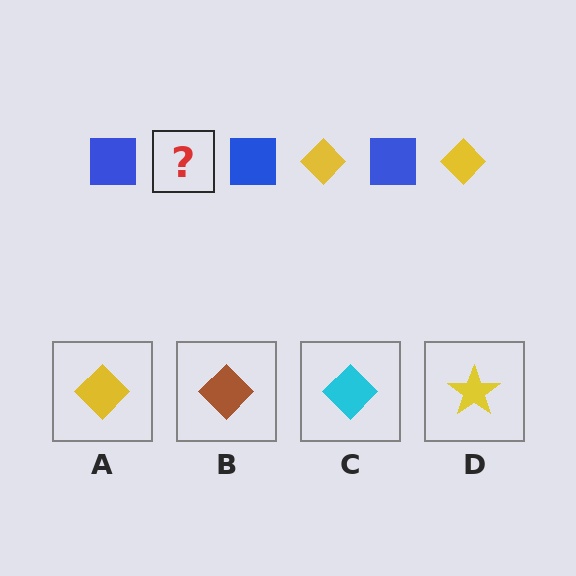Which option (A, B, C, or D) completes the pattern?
A.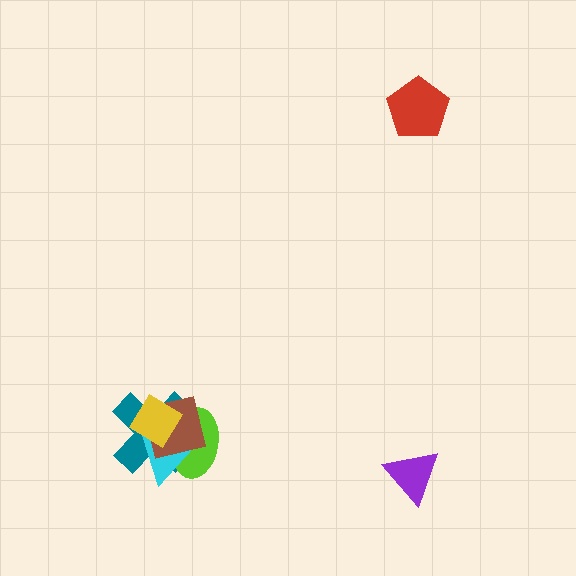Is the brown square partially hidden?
Yes, it is partially covered by another shape.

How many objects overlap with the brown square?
4 objects overlap with the brown square.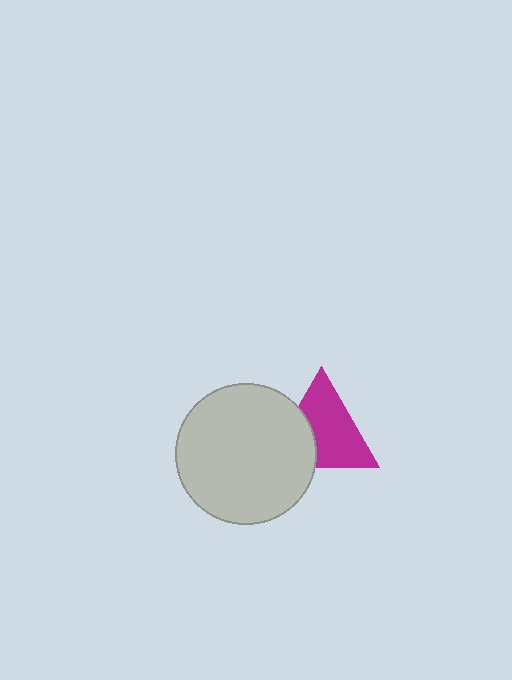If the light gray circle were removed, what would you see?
You would see the complete magenta triangle.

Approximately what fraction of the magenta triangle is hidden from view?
Roughly 33% of the magenta triangle is hidden behind the light gray circle.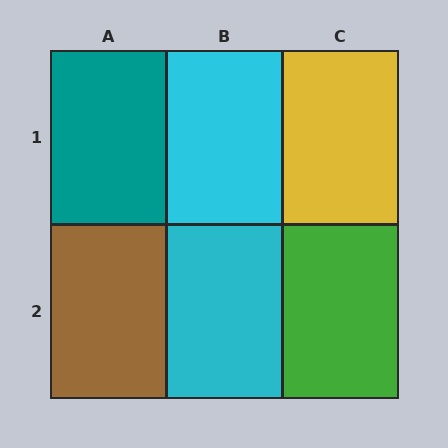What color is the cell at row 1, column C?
Yellow.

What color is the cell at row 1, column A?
Teal.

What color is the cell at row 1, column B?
Cyan.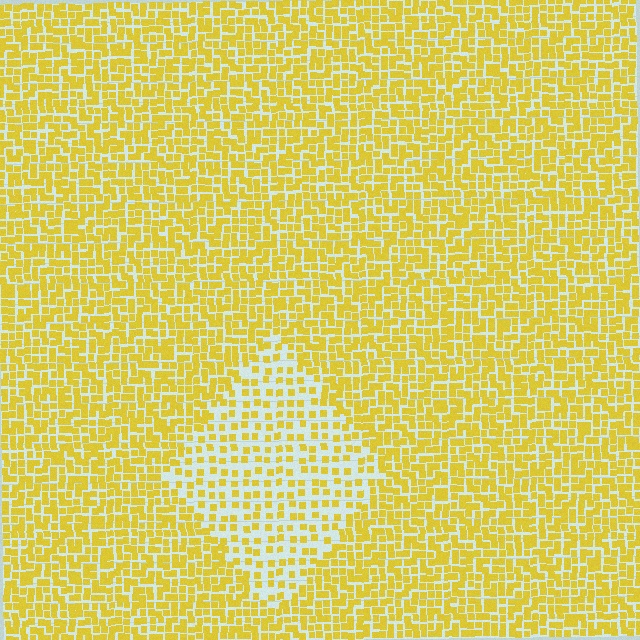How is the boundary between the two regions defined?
The boundary is defined by a change in element density (approximately 2.0x ratio). All elements are the same color, size, and shape.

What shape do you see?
I see a diamond.